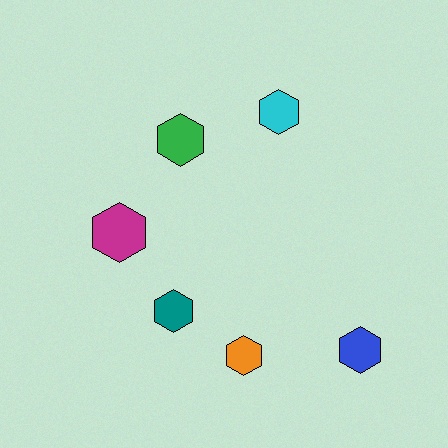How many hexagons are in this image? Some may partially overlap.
There are 6 hexagons.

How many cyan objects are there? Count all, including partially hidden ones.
There is 1 cyan object.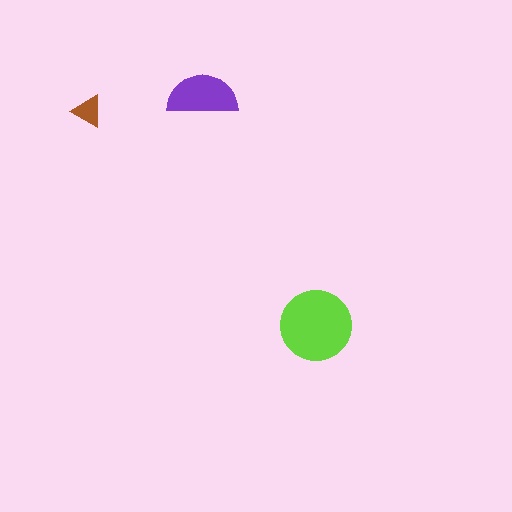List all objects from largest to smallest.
The lime circle, the purple semicircle, the brown triangle.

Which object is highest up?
The purple semicircle is topmost.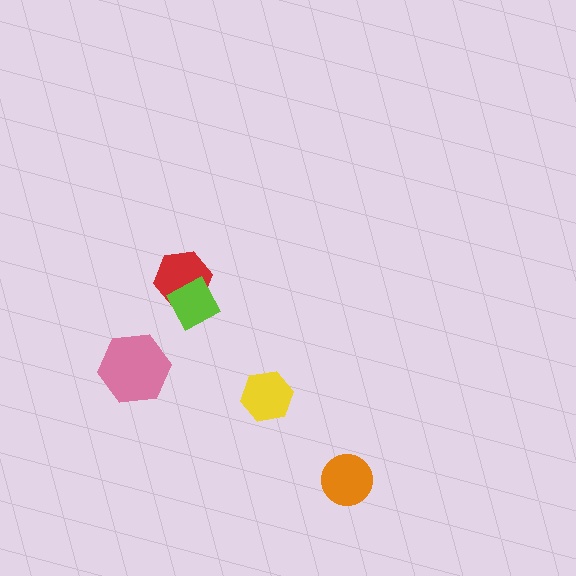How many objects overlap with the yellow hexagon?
0 objects overlap with the yellow hexagon.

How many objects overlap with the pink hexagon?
0 objects overlap with the pink hexagon.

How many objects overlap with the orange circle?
0 objects overlap with the orange circle.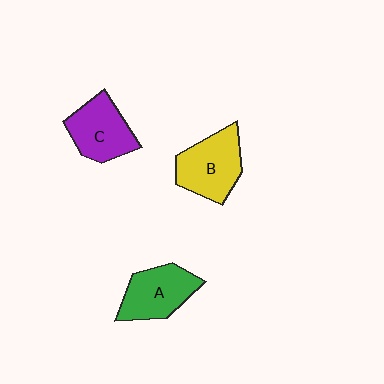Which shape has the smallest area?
Shape C (purple).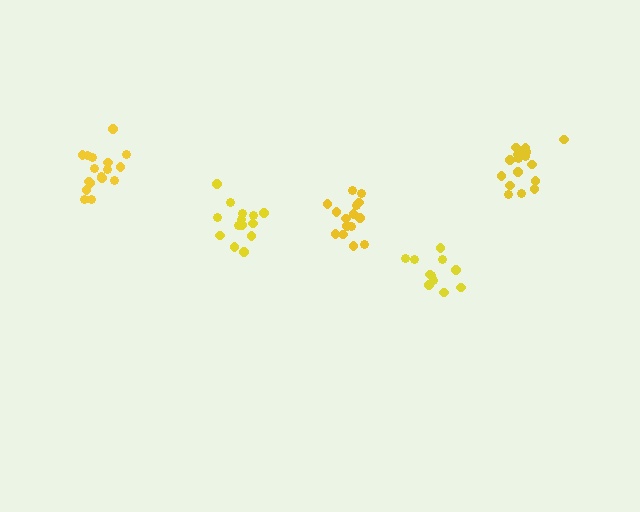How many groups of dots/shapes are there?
There are 5 groups.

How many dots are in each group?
Group 1: 14 dots, Group 2: 17 dots, Group 3: 15 dots, Group 4: 17 dots, Group 5: 11 dots (74 total).